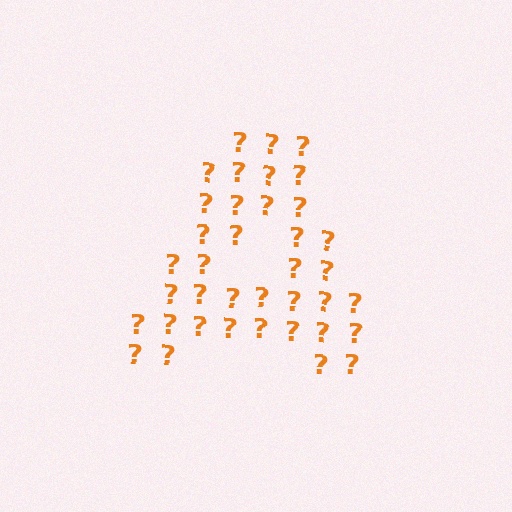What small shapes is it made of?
It is made of small question marks.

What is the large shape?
The large shape is the letter A.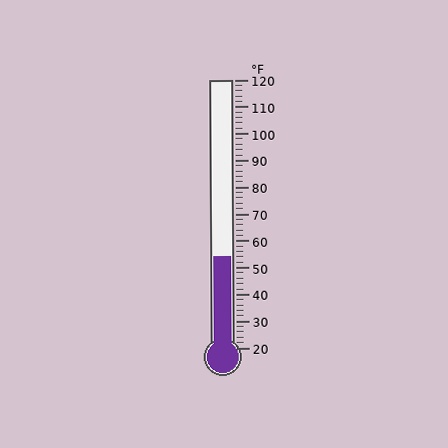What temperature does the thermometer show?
The thermometer shows approximately 54°F.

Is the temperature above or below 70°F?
The temperature is below 70°F.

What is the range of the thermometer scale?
The thermometer scale ranges from 20°F to 120°F.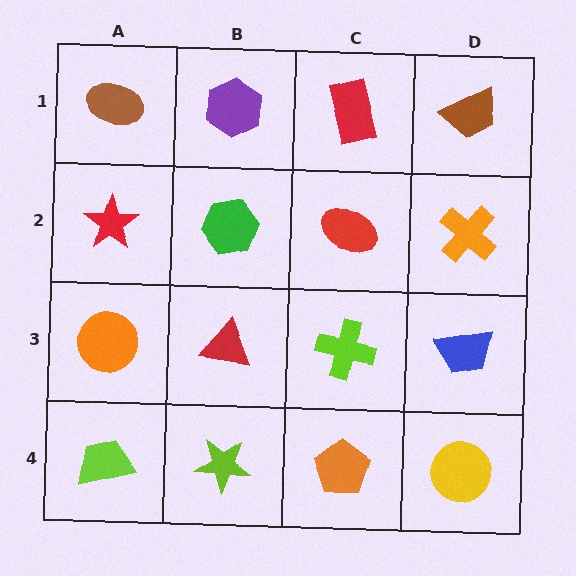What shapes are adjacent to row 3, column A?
A red star (row 2, column A), a lime trapezoid (row 4, column A), a red triangle (row 3, column B).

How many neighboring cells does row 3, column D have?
3.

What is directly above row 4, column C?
A lime cross.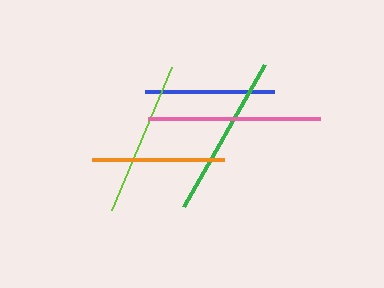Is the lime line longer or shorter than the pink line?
The pink line is longer than the lime line.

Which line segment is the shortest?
The blue line is the shortest at approximately 129 pixels.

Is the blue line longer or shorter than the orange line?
The orange line is longer than the blue line.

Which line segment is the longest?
The pink line is the longest at approximately 172 pixels.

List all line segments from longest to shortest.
From longest to shortest: pink, green, lime, orange, blue.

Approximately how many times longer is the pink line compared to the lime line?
The pink line is approximately 1.1 times the length of the lime line.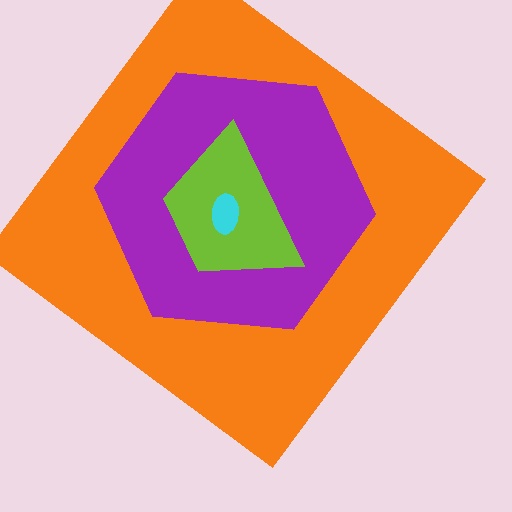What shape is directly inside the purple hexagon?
The lime trapezoid.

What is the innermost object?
The cyan ellipse.